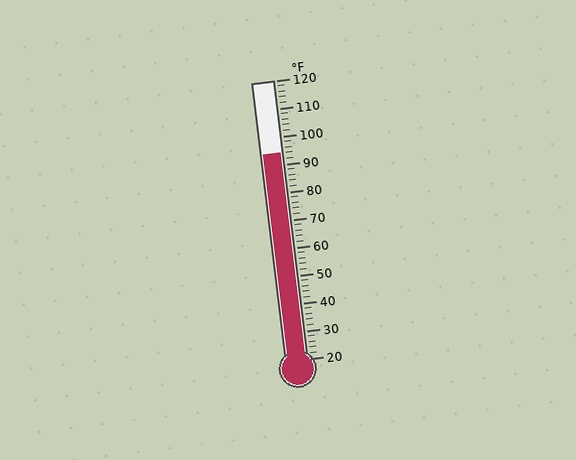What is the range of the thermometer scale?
The thermometer scale ranges from 20°F to 120°F.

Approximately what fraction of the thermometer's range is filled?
The thermometer is filled to approximately 75% of its range.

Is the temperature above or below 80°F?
The temperature is above 80°F.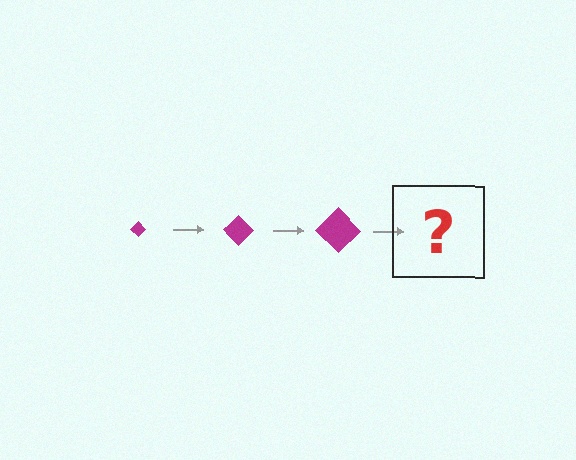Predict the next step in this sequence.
The next step is a magenta diamond, larger than the previous one.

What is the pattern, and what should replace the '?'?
The pattern is that the diamond gets progressively larger each step. The '?' should be a magenta diamond, larger than the previous one.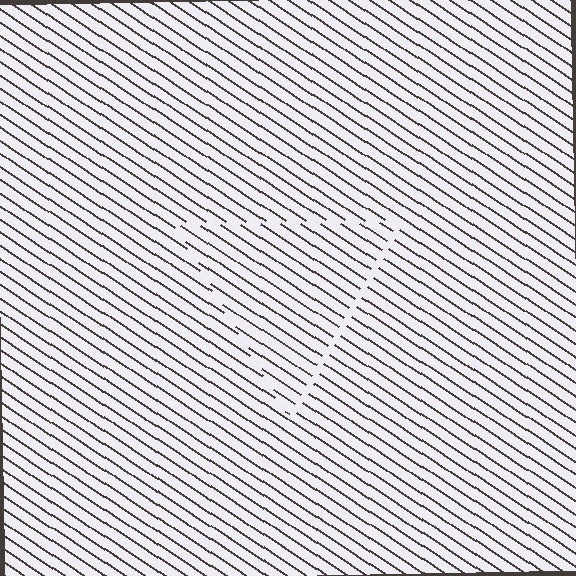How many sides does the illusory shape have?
3 sides — the line-ends trace a triangle.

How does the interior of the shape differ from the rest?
The interior of the shape contains the same grating, shifted by half a period — the contour is defined by the phase discontinuity where line-ends from the inner and outer gratings abut.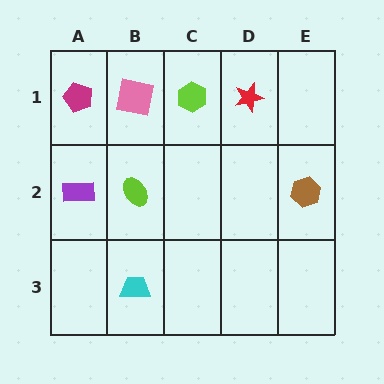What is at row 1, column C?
A lime hexagon.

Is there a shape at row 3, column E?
No, that cell is empty.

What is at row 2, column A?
A purple rectangle.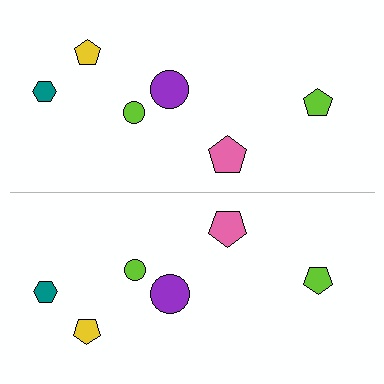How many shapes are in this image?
There are 12 shapes in this image.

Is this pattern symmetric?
Yes, this pattern has bilateral (reflection) symmetry.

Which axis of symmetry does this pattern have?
The pattern has a horizontal axis of symmetry running through the center of the image.